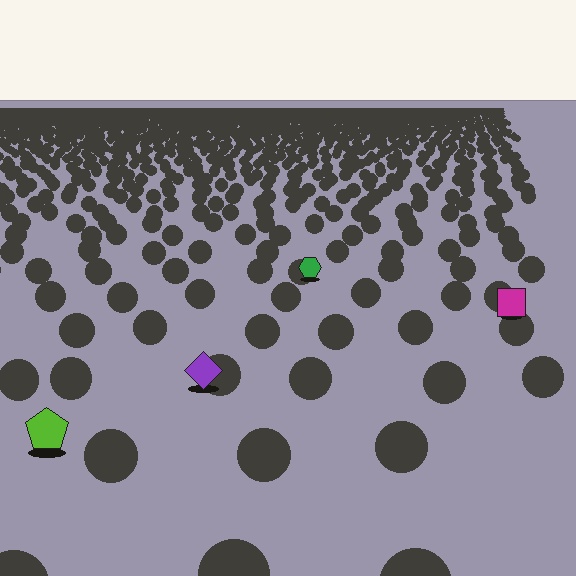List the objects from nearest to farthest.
From nearest to farthest: the lime pentagon, the purple diamond, the magenta square, the green hexagon.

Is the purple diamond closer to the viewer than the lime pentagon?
No. The lime pentagon is closer — you can tell from the texture gradient: the ground texture is coarser near it.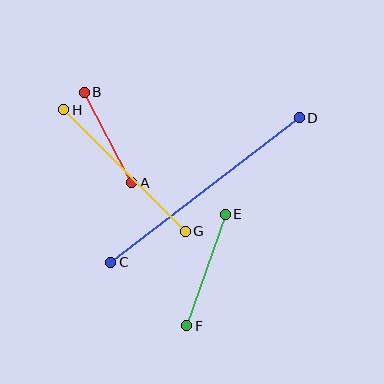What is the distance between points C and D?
The distance is approximately 237 pixels.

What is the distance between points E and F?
The distance is approximately 118 pixels.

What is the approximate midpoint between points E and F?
The midpoint is at approximately (206, 270) pixels.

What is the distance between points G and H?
The distance is approximately 172 pixels.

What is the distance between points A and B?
The distance is approximately 102 pixels.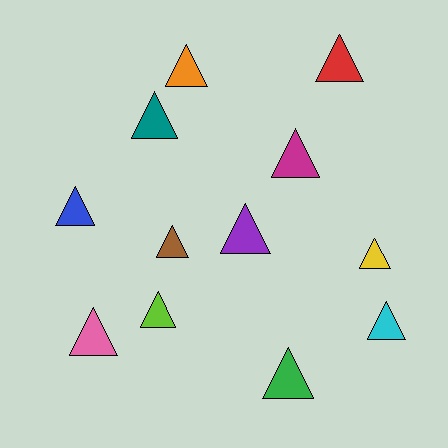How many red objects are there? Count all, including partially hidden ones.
There is 1 red object.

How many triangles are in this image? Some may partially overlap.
There are 12 triangles.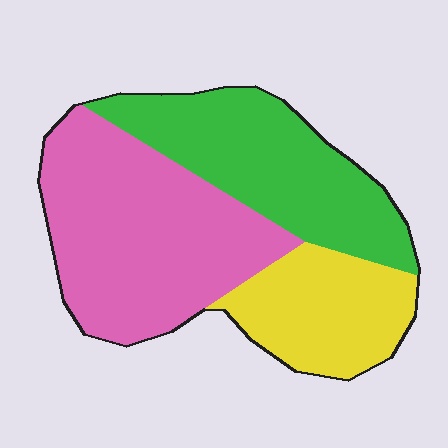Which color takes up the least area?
Yellow, at roughly 25%.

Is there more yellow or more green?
Green.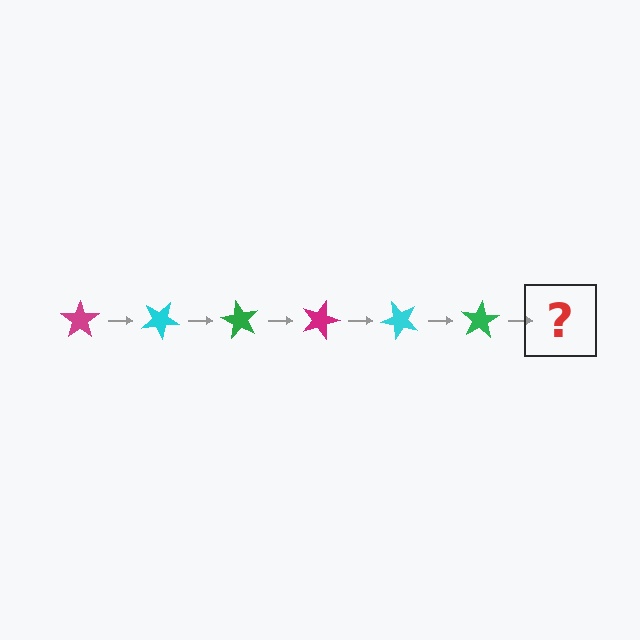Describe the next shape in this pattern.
It should be a magenta star, rotated 180 degrees from the start.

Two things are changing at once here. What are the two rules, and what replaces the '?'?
The two rules are that it rotates 30 degrees each step and the color cycles through magenta, cyan, and green. The '?' should be a magenta star, rotated 180 degrees from the start.